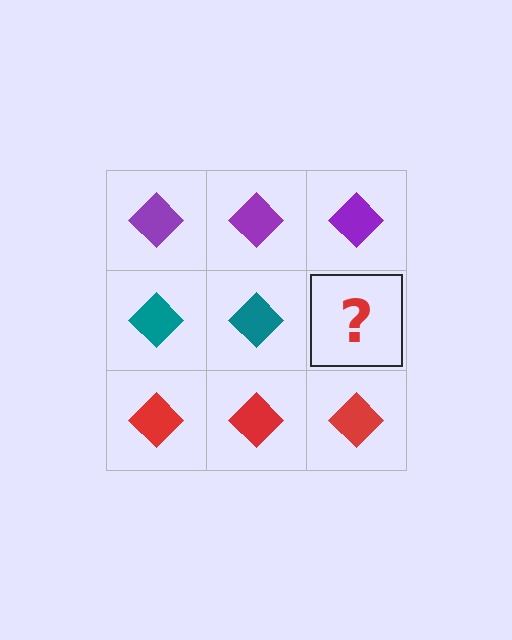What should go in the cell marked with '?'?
The missing cell should contain a teal diamond.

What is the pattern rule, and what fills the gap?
The rule is that each row has a consistent color. The gap should be filled with a teal diamond.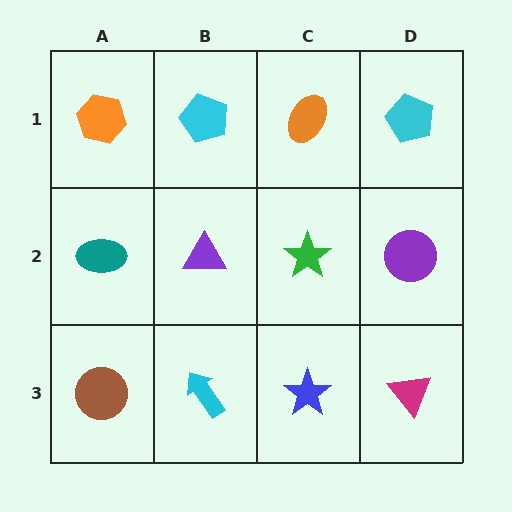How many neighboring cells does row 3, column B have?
3.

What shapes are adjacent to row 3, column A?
A teal ellipse (row 2, column A), a cyan arrow (row 3, column B).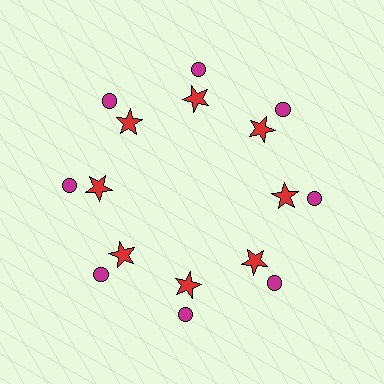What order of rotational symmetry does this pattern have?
This pattern has 8-fold rotational symmetry.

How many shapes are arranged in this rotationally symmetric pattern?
There are 16 shapes, arranged in 8 groups of 2.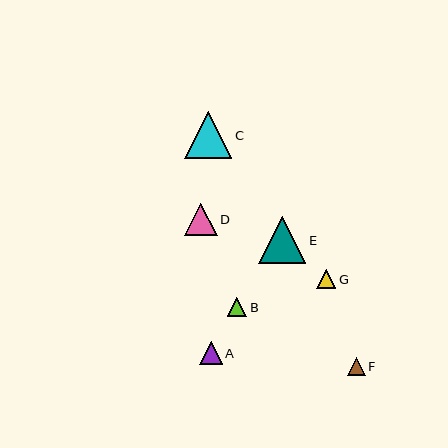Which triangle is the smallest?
Triangle F is the smallest with a size of approximately 18 pixels.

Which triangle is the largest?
Triangle E is the largest with a size of approximately 47 pixels.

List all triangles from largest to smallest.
From largest to smallest: E, C, D, A, B, G, F.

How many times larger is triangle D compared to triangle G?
Triangle D is approximately 1.7 times the size of triangle G.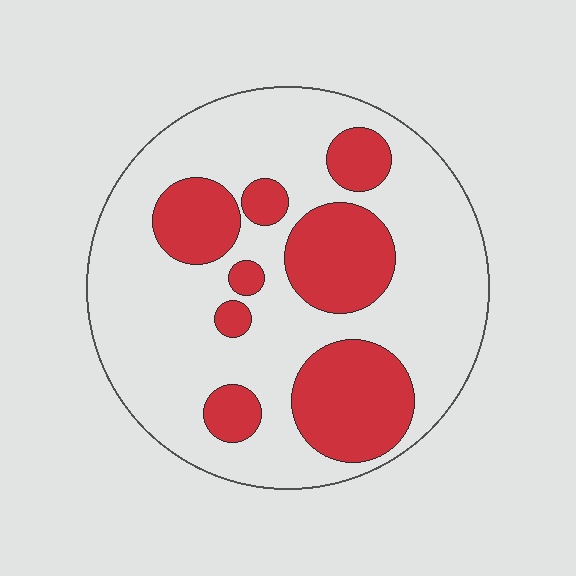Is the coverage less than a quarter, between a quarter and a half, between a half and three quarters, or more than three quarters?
Between a quarter and a half.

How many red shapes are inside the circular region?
8.